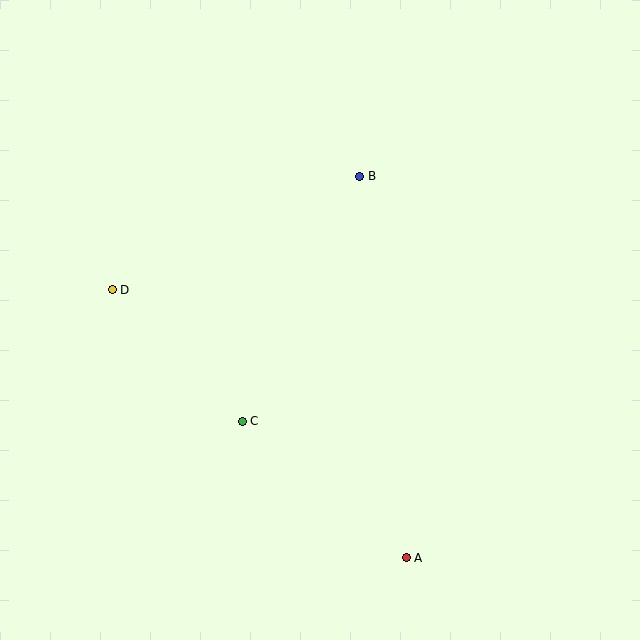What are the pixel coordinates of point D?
Point D is at (112, 290).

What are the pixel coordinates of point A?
Point A is at (406, 558).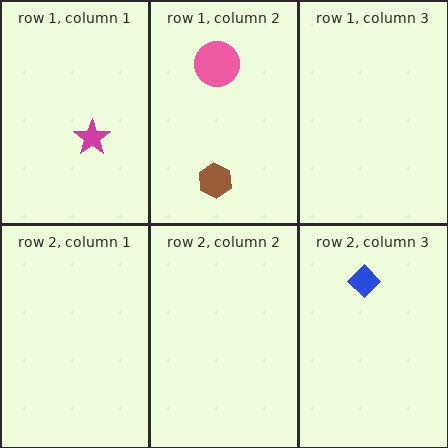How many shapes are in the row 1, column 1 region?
1.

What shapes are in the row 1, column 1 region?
The magenta star.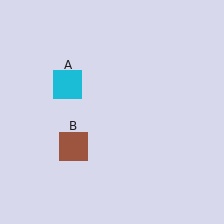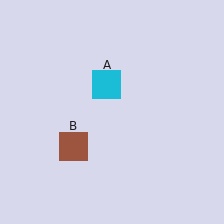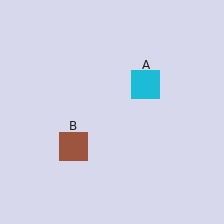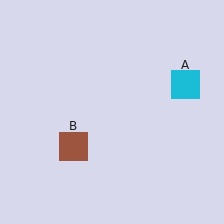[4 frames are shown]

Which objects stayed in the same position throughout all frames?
Brown square (object B) remained stationary.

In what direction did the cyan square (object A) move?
The cyan square (object A) moved right.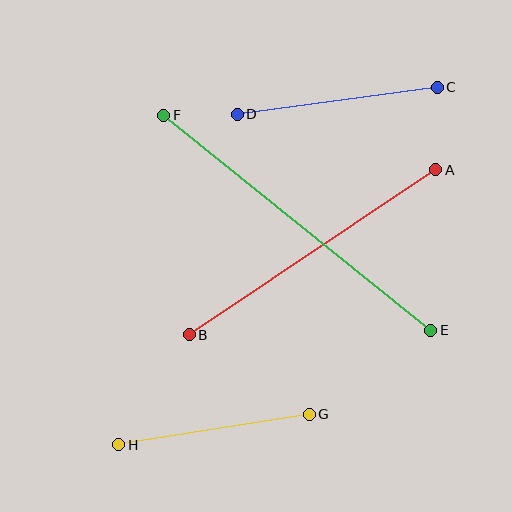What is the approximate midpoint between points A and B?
The midpoint is at approximately (312, 252) pixels.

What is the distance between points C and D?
The distance is approximately 202 pixels.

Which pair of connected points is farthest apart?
Points E and F are farthest apart.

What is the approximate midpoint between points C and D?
The midpoint is at approximately (337, 101) pixels.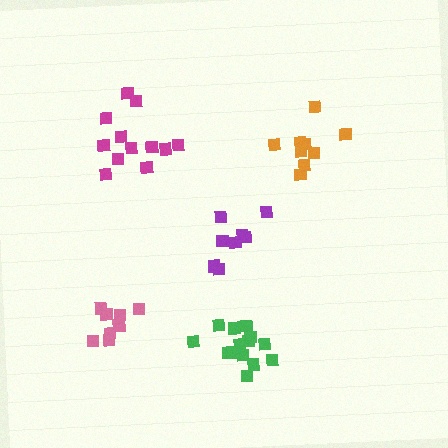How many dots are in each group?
Group 1: 8 dots, Group 2: 12 dots, Group 3: 9 dots, Group 4: 8 dots, Group 5: 14 dots (51 total).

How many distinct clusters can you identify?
There are 5 distinct clusters.